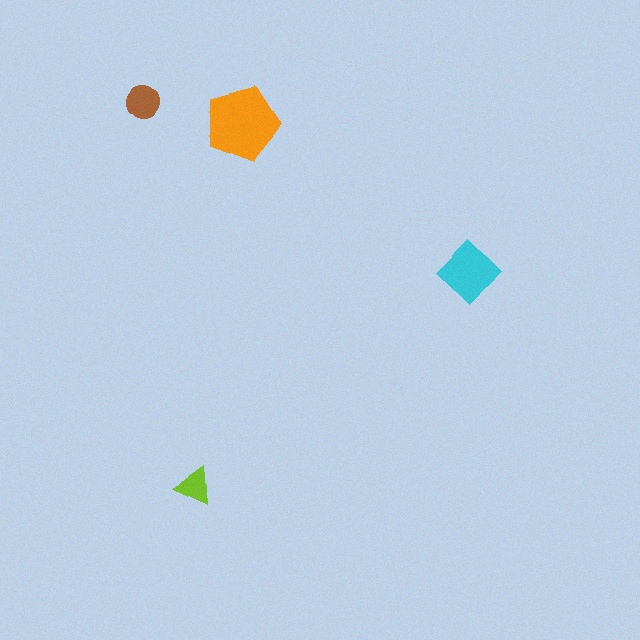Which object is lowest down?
The lime triangle is bottommost.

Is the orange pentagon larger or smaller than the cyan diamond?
Larger.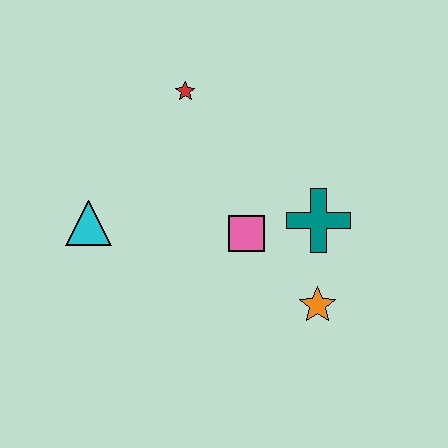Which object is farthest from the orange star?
The red star is farthest from the orange star.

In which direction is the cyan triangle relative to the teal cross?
The cyan triangle is to the left of the teal cross.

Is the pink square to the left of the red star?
No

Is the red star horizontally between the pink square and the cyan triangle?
Yes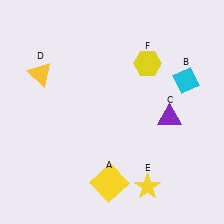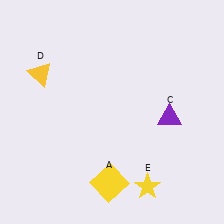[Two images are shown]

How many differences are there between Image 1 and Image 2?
There are 2 differences between the two images.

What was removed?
The yellow hexagon (F), the cyan diamond (B) were removed in Image 2.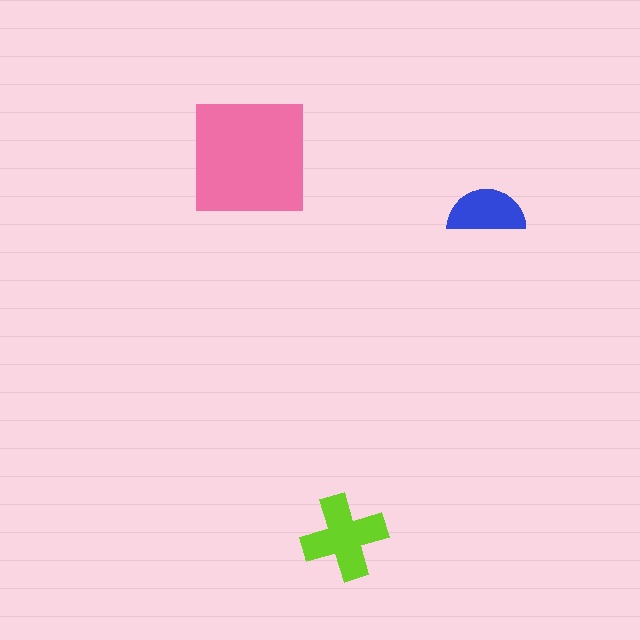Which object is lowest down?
The lime cross is bottommost.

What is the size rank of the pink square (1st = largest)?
1st.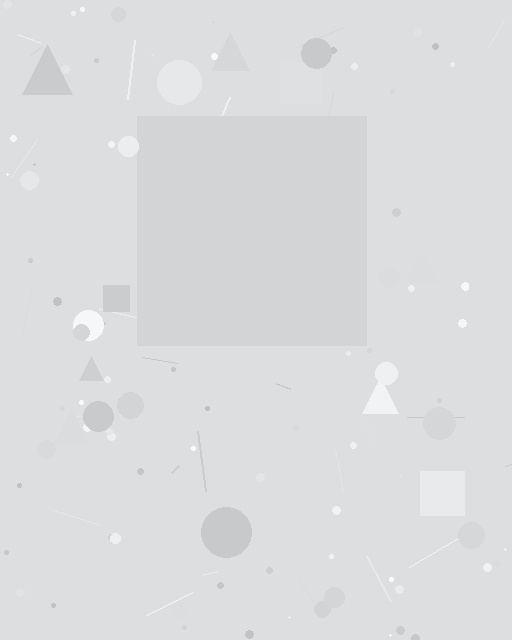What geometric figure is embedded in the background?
A square is embedded in the background.